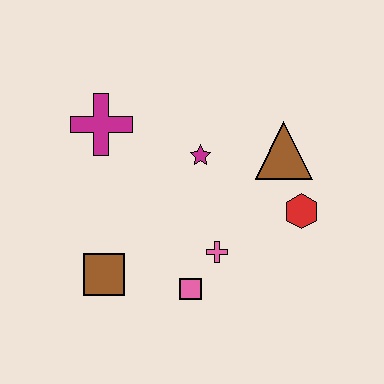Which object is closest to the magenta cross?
The magenta star is closest to the magenta cross.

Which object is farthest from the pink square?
The magenta cross is farthest from the pink square.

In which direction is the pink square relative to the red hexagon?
The pink square is to the left of the red hexagon.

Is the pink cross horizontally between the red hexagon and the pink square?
Yes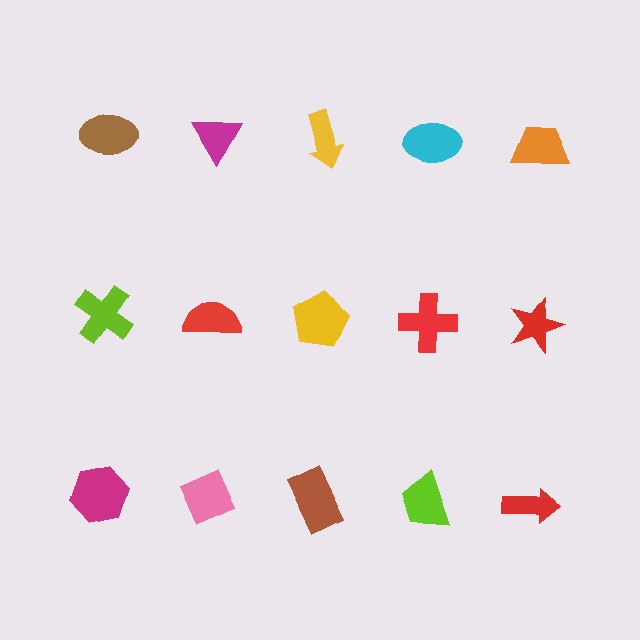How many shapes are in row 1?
5 shapes.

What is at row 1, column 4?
A cyan ellipse.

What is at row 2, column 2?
A red semicircle.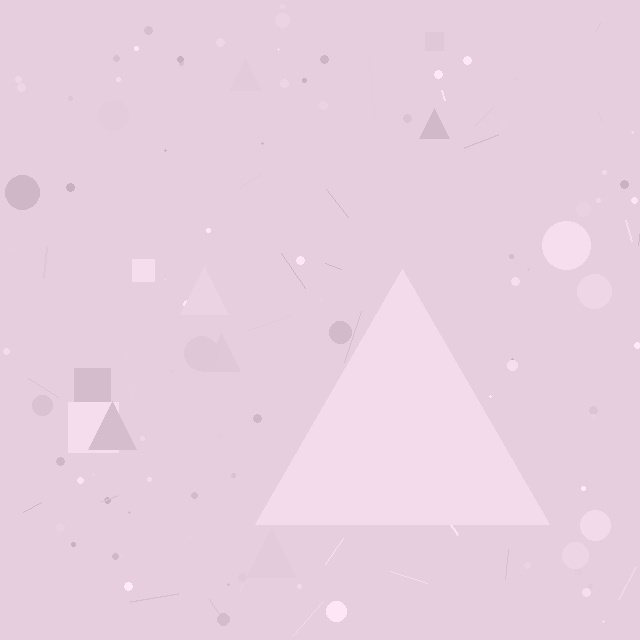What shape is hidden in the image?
A triangle is hidden in the image.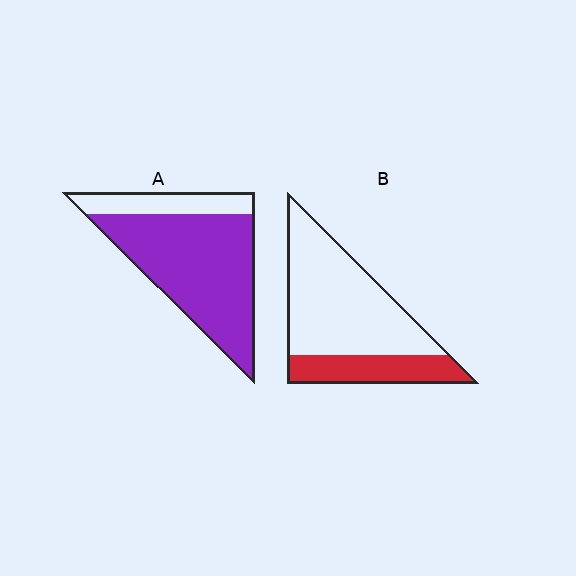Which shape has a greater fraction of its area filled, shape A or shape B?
Shape A.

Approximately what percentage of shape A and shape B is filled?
A is approximately 80% and B is approximately 30%.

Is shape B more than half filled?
No.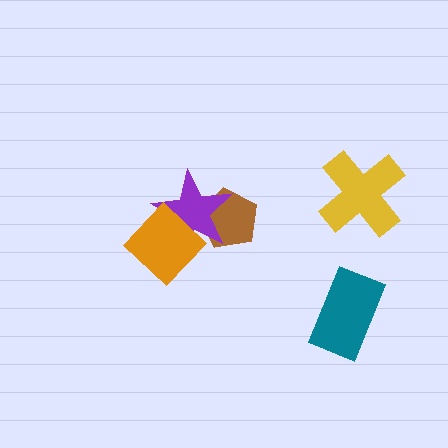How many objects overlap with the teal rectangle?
0 objects overlap with the teal rectangle.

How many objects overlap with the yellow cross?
0 objects overlap with the yellow cross.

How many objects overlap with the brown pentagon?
1 object overlaps with the brown pentagon.